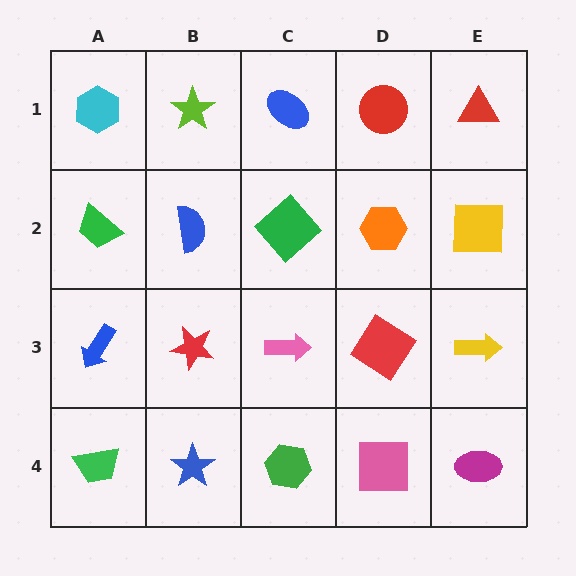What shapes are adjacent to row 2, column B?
A lime star (row 1, column B), a red star (row 3, column B), a green trapezoid (row 2, column A), a green diamond (row 2, column C).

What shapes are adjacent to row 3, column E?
A yellow square (row 2, column E), a magenta ellipse (row 4, column E), a red diamond (row 3, column D).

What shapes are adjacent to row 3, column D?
An orange hexagon (row 2, column D), a pink square (row 4, column D), a pink arrow (row 3, column C), a yellow arrow (row 3, column E).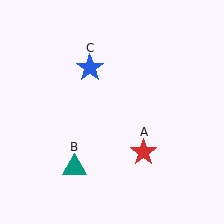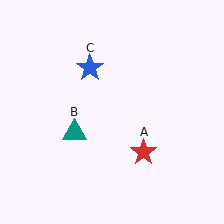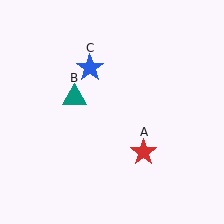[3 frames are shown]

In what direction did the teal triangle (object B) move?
The teal triangle (object B) moved up.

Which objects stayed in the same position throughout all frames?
Red star (object A) and blue star (object C) remained stationary.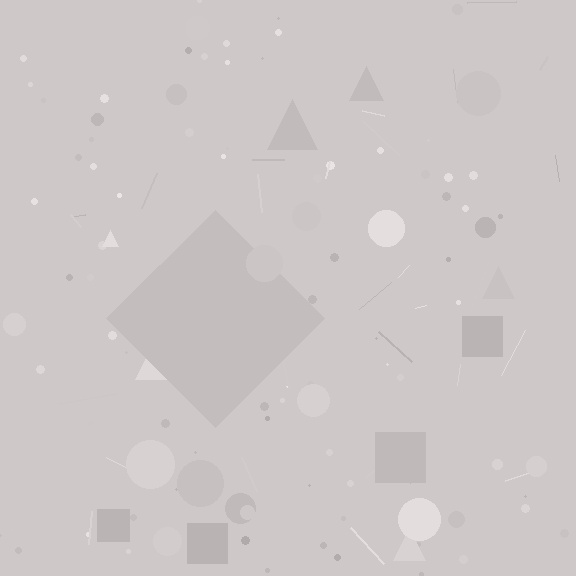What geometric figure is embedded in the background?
A diamond is embedded in the background.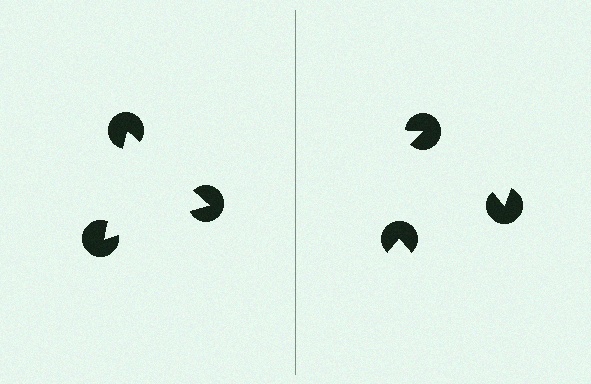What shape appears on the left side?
An illusory triangle.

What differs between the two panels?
The pac-man discs are positioned identically on both sides; only the wedge orientations differ. On the left they align to a triangle; on the right they are misaligned.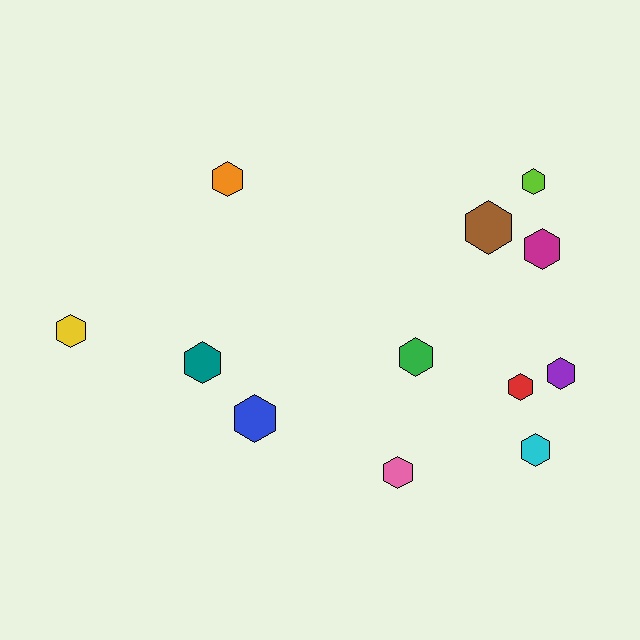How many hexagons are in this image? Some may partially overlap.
There are 12 hexagons.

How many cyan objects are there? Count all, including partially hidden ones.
There is 1 cyan object.